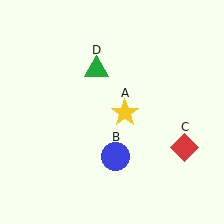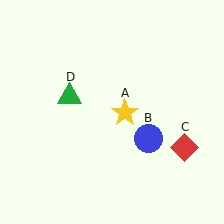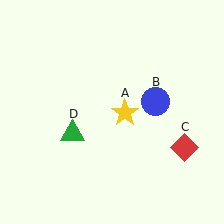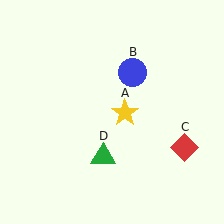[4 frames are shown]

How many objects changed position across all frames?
2 objects changed position: blue circle (object B), green triangle (object D).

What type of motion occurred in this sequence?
The blue circle (object B), green triangle (object D) rotated counterclockwise around the center of the scene.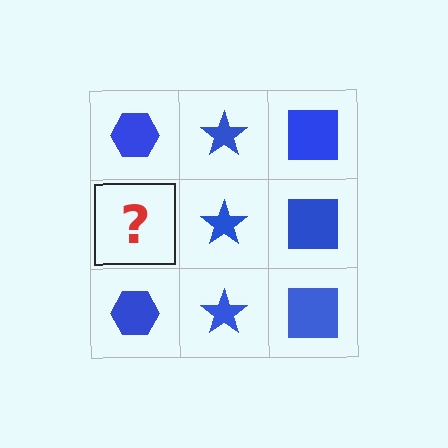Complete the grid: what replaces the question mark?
The question mark should be replaced with a blue hexagon.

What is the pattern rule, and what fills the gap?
The rule is that each column has a consistent shape. The gap should be filled with a blue hexagon.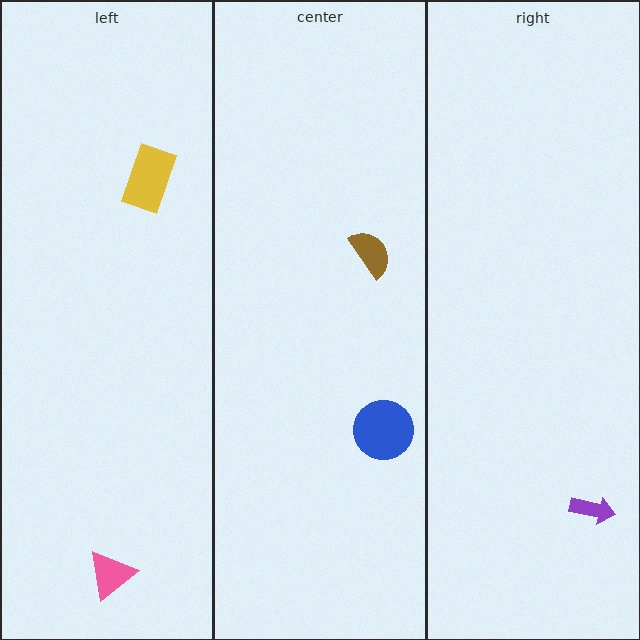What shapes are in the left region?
The yellow rectangle, the pink triangle.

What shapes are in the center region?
The blue circle, the brown semicircle.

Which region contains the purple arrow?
The right region.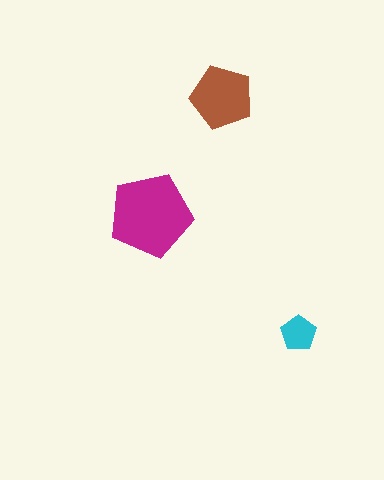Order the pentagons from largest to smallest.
the magenta one, the brown one, the cyan one.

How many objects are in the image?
There are 3 objects in the image.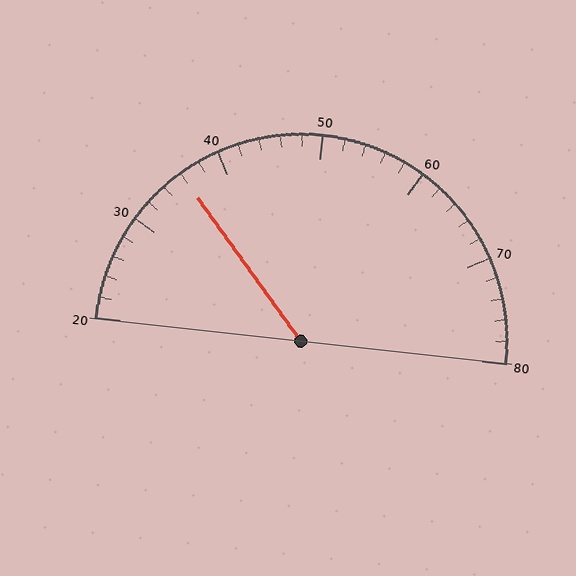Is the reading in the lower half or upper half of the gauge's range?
The reading is in the lower half of the range (20 to 80).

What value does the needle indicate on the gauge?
The needle indicates approximately 36.